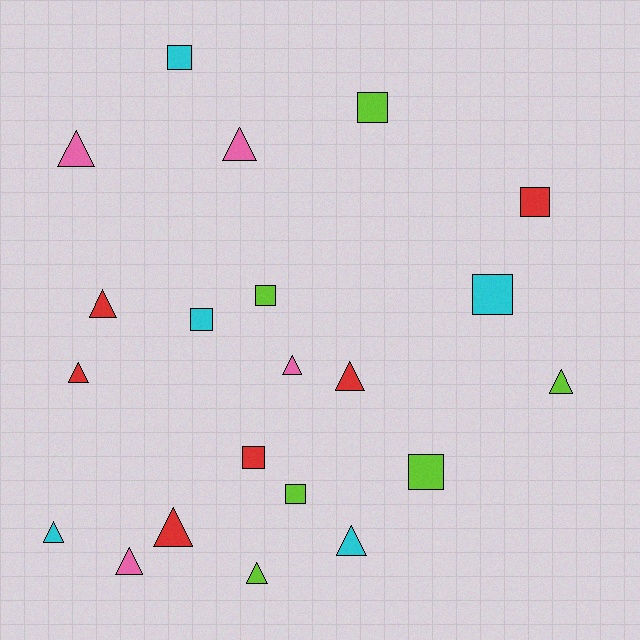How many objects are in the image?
There are 21 objects.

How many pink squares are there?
There are no pink squares.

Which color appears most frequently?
Red, with 6 objects.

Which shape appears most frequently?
Triangle, with 12 objects.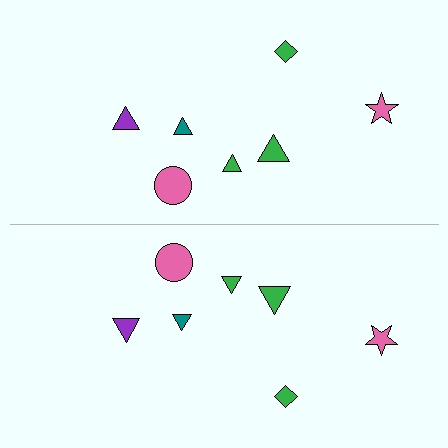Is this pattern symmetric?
Yes, this pattern has bilateral (reflection) symmetry.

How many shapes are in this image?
There are 14 shapes in this image.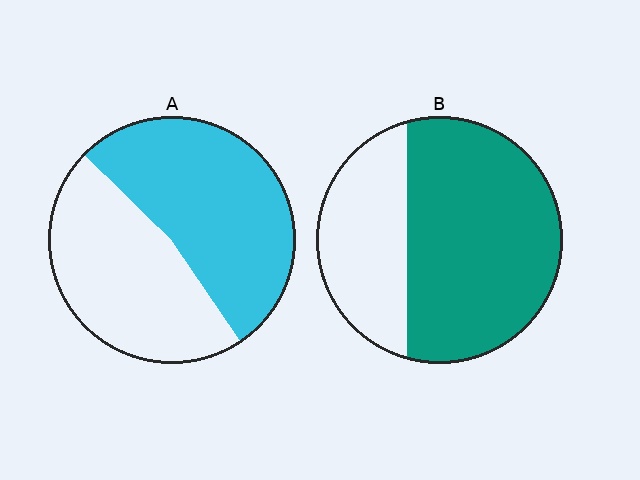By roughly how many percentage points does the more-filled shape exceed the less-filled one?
By roughly 15 percentage points (B over A).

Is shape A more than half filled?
Roughly half.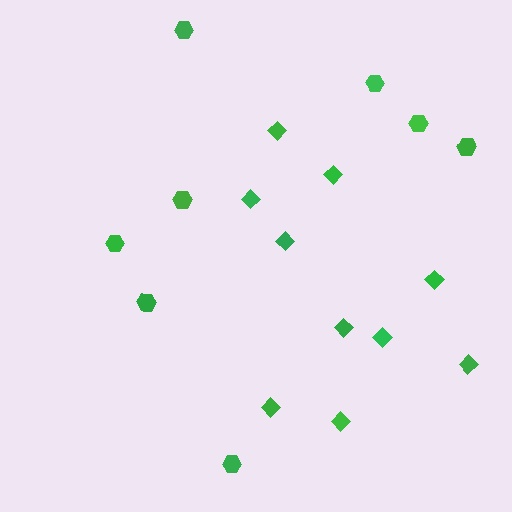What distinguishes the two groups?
There are 2 groups: one group of hexagons (8) and one group of diamonds (10).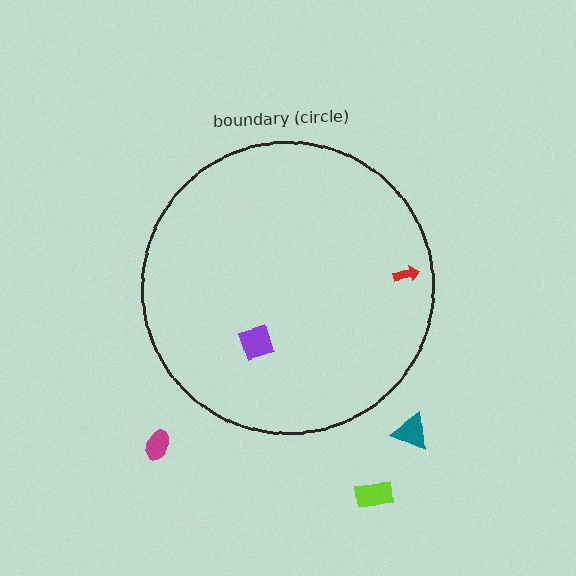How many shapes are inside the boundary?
2 inside, 3 outside.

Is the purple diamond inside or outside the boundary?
Inside.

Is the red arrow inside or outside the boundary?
Inside.